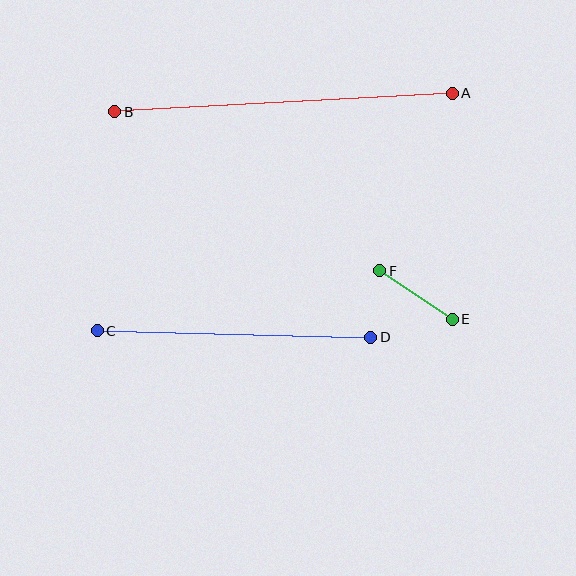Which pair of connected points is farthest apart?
Points A and B are farthest apart.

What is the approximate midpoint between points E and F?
The midpoint is at approximately (416, 295) pixels.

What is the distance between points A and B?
The distance is approximately 338 pixels.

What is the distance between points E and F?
The distance is approximately 87 pixels.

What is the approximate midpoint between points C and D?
The midpoint is at approximately (234, 334) pixels.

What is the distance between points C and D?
The distance is approximately 273 pixels.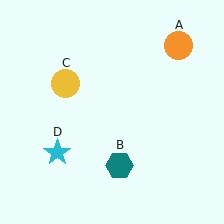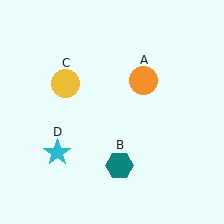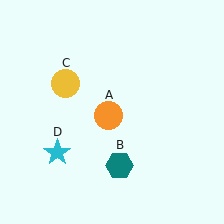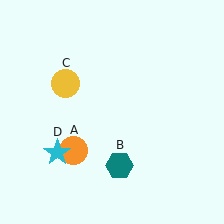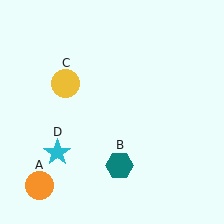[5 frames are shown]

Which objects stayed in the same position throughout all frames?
Teal hexagon (object B) and yellow circle (object C) and cyan star (object D) remained stationary.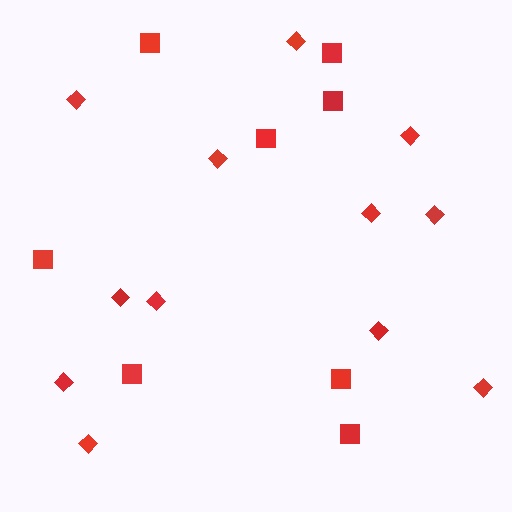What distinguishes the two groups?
There are 2 groups: one group of squares (8) and one group of diamonds (12).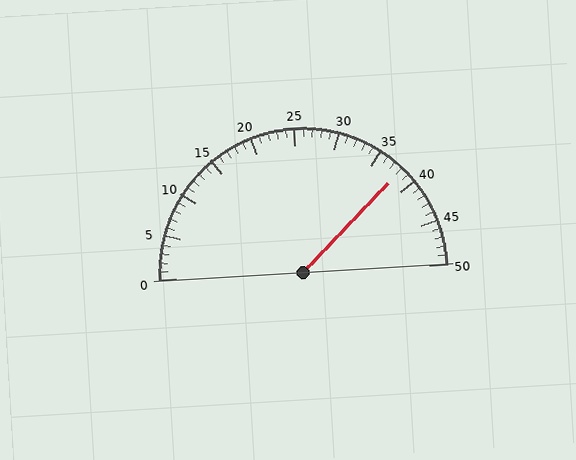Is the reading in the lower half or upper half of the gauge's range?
The reading is in the upper half of the range (0 to 50).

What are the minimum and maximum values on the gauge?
The gauge ranges from 0 to 50.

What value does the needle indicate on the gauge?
The needle indicates approximately 38.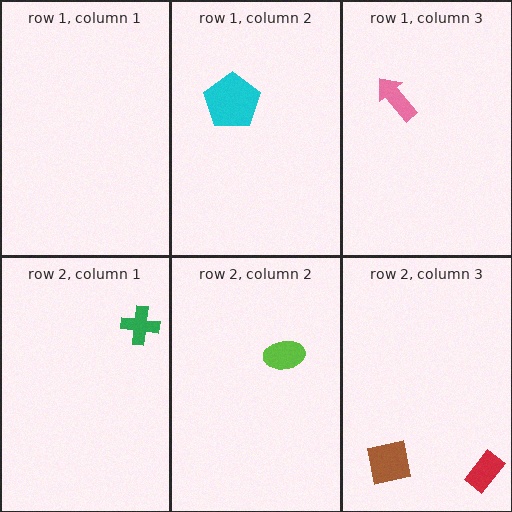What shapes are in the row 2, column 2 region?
The lime ellipse.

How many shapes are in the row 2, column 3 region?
2.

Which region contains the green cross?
The row 2, column 1 region.